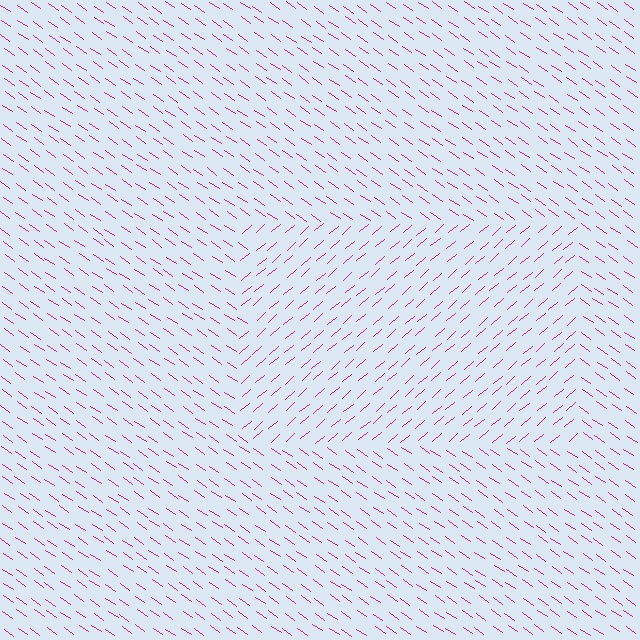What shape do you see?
I see a rectangle.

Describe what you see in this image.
The image is filled with small magenta line segments. A rectangle region in the image has lines oriented differently from the surrounding lines, creating a visible texture boundary.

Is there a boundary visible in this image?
Yes, there is a texture boundary formed by a change in line orientation.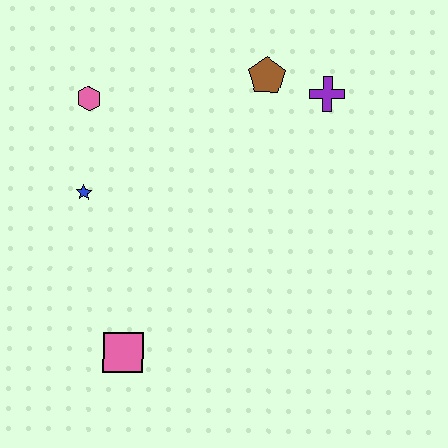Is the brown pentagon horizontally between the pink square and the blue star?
No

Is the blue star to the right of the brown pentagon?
No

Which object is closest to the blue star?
The pink hexagon is closest to the blue star.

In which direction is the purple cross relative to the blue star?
The purple cross is to the right of the blue star.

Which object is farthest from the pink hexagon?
The pink square is farthest from the pink hexagon.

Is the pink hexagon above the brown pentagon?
No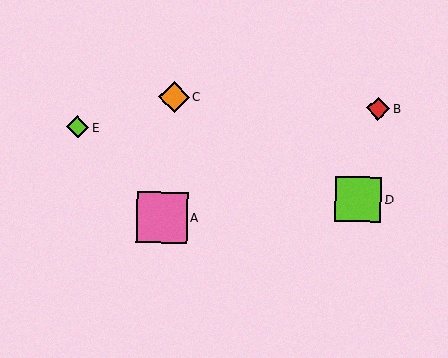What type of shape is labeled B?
Shape B is a red diamond.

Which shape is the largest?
The pink square (labeled A) is the largest.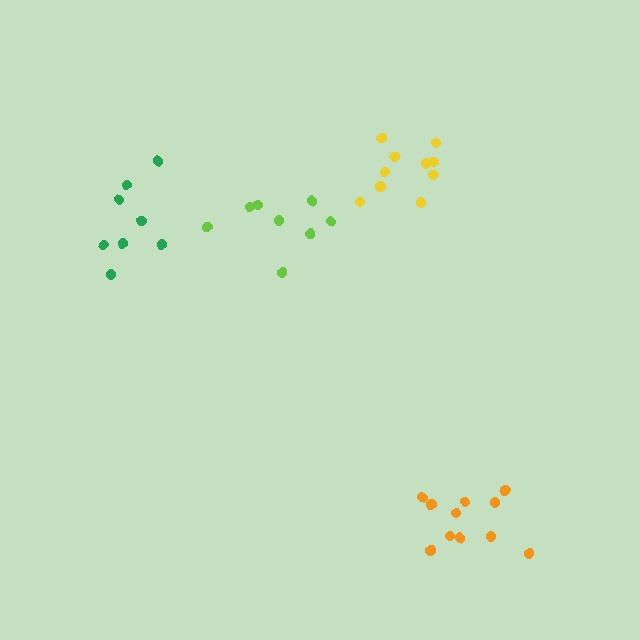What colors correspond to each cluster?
The clusters are colored: yellow, orange, green, lime.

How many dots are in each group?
Group 1: 10 dots, Group 2: 11 dots, Group 3: 8 dots, Group 4: 8 dots (37 total).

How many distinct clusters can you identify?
There are 4 distinct clusters.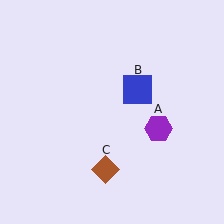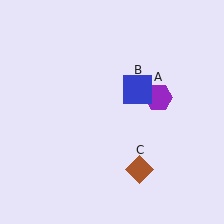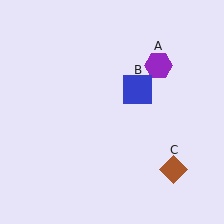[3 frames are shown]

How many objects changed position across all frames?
2 objects changed position: purple hexagon (object A), brown diamond (object C).